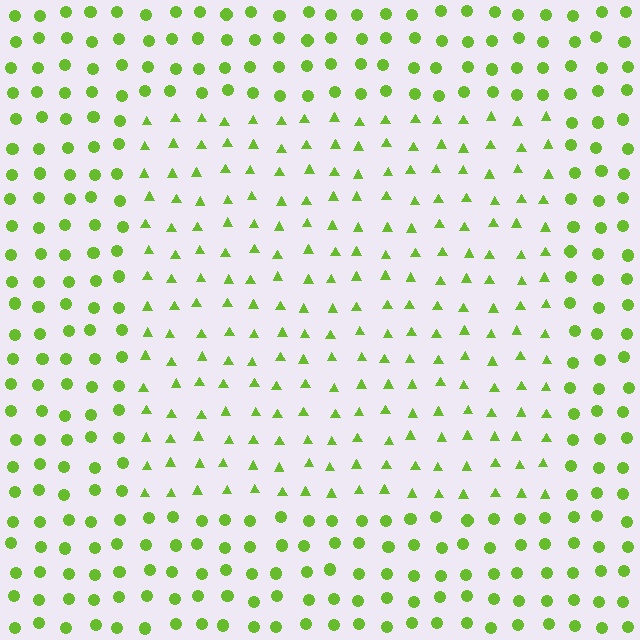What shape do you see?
I see a rectangle.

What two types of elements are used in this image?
The image uses triangles inside the rectangle region and circles outside it.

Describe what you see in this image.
The image is filled with small lime elements arranged in a uniform grid. A rectangle-shaped region contains triangles, while the surrounding area contains circles. The boundary is defined purely by the change in element shape.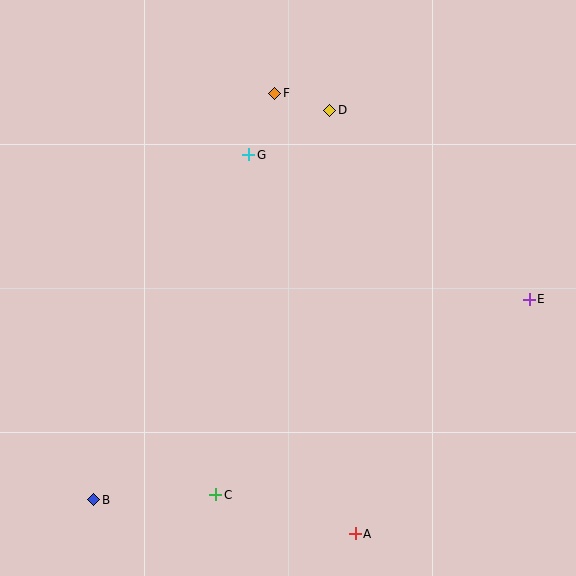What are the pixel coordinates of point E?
Point E is at (529, 300).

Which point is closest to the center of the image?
Point G at (249, 155) is closest to the center.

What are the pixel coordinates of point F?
Point F is at (275, 93).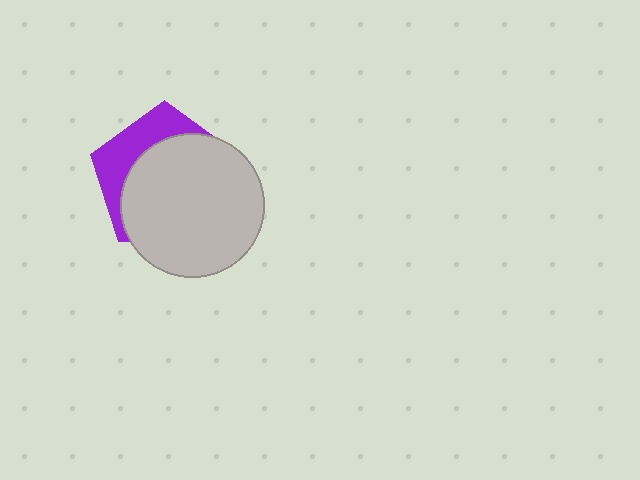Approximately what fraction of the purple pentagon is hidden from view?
Roughly 69% of the purple pentagon is hidden behind the light gray circle.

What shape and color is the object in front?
The object in front is a light gray circle.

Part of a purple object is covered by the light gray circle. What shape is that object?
It is a pentagon.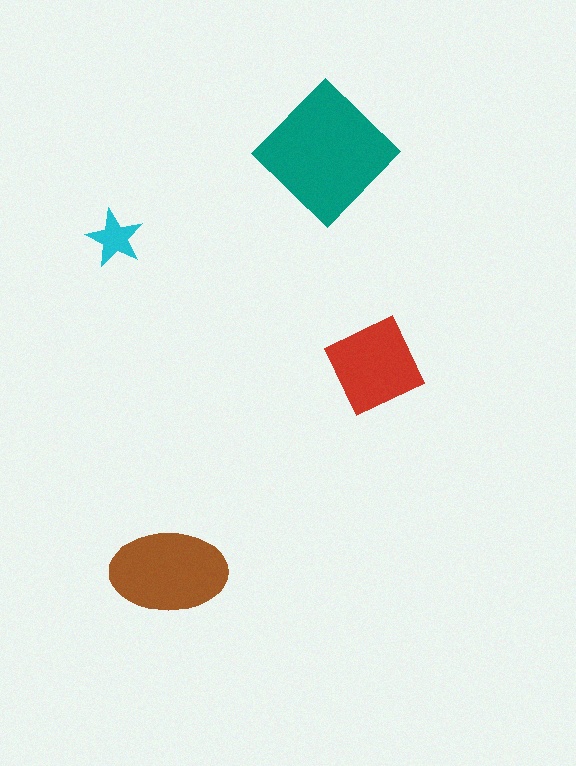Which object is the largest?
The teal diamond.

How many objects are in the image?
There are 4 objects in the image.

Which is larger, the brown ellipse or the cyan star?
The brown ellipse.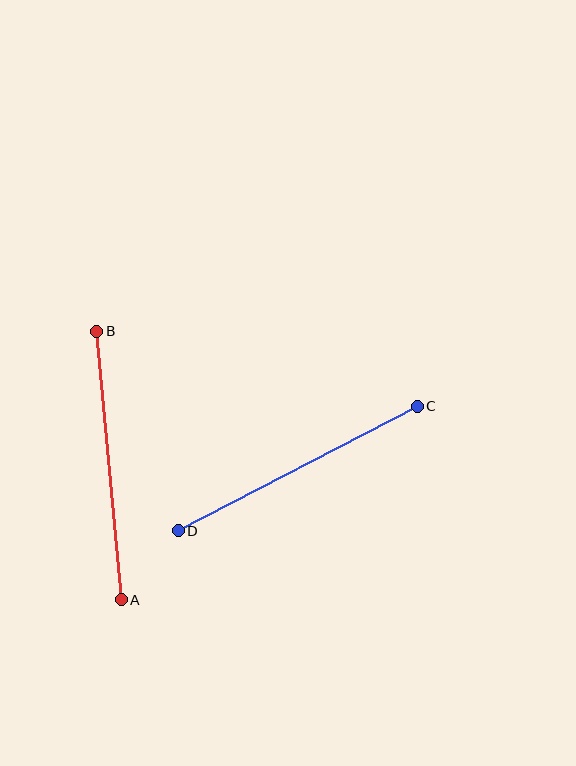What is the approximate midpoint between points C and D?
The midpoint is at approximately (298, 468) pixels.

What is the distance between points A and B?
The distance is approximately 269 pixels.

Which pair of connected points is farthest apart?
Points C and D are farthest apart.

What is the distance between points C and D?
The distance is approximately 270 pixels.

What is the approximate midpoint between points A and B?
The midpoint is at approximately (109, 465) pixels.